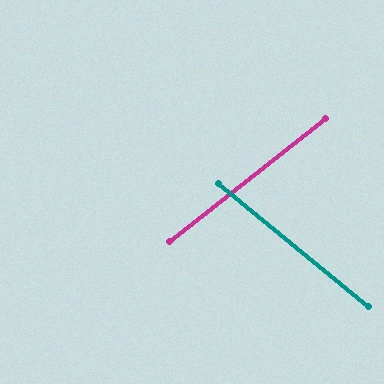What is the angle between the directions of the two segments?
Approximately 78 degrees.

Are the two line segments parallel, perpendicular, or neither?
Neither parallel nor perpendicular — they differ by about 78°.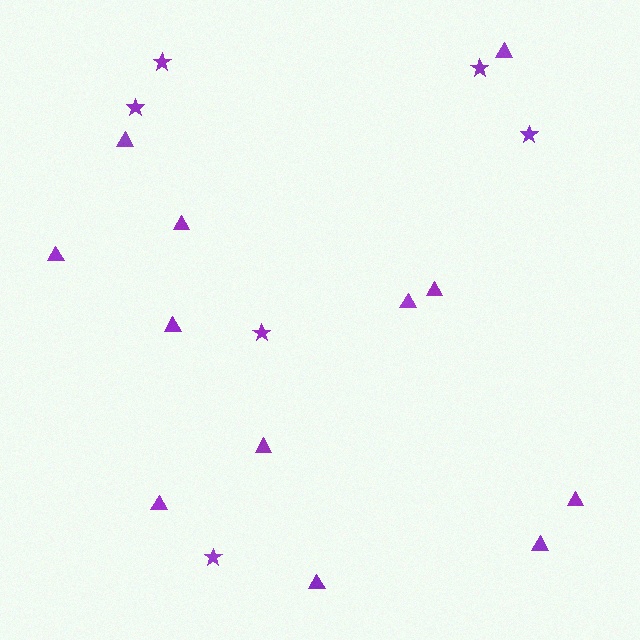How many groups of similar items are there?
There are 2 groups: one group of triangles (12) and one group of stars (6).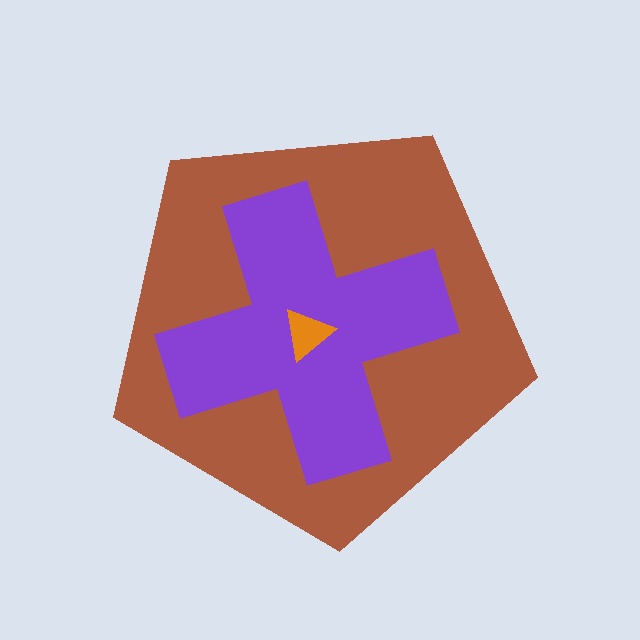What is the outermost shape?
The brown pentagon.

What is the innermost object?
The orange triangle.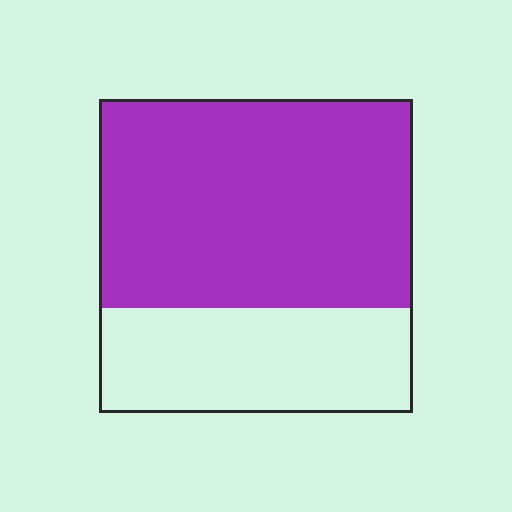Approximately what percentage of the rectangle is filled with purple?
Approximately 65%.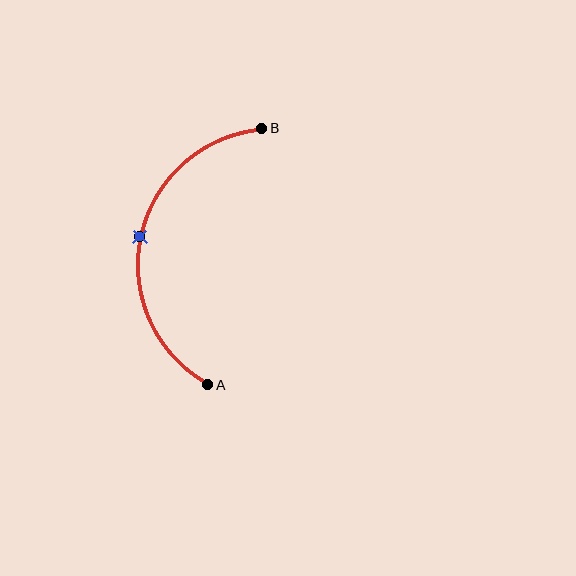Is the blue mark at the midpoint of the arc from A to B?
Yes. The blue mark lies on the arc at equal arc-length from both A and B — it is the arc midpoint.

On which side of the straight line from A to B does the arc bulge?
The arc bulges to the left of the straight line connecting A and B.